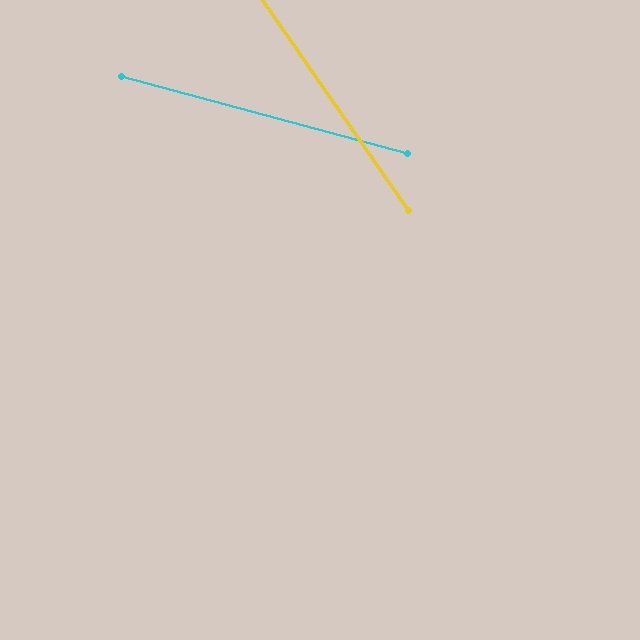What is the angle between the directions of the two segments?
Approximately 40 degrees.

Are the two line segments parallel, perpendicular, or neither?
Neither parallel nor perpendicular — they differ by about 40°.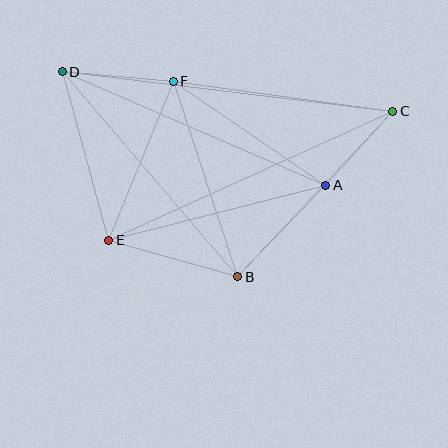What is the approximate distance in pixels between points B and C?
The distance between B and C is approximately 227 pixels.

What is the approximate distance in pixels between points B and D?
The distance between B and D is approximately 270 pixels.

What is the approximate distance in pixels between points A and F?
The distance between A and F is approximately 185 pixels.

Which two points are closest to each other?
Points A and C are closest to each other.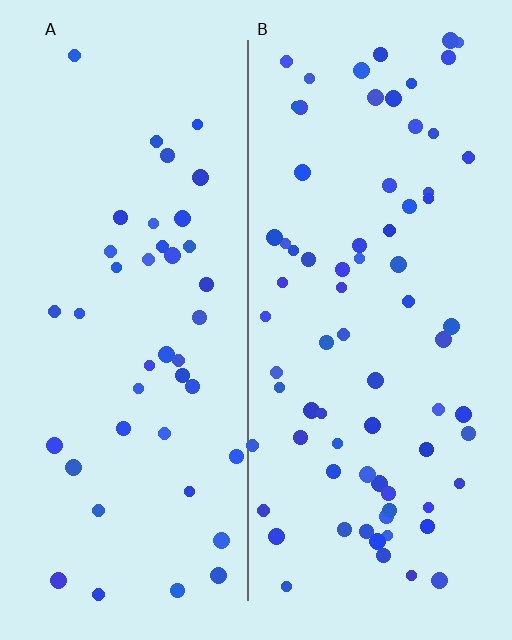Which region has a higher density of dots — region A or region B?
B (the right).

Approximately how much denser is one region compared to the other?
Approximately 1.8× — region B over region A.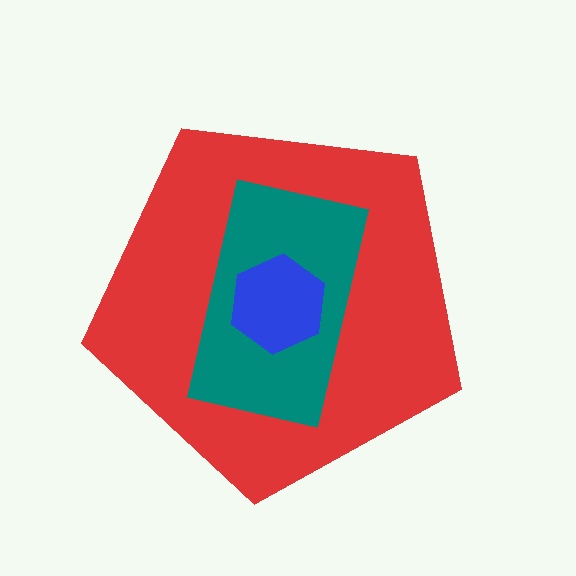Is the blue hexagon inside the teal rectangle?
Yes.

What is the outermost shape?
The red pentagon.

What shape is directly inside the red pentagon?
The teal rectangle.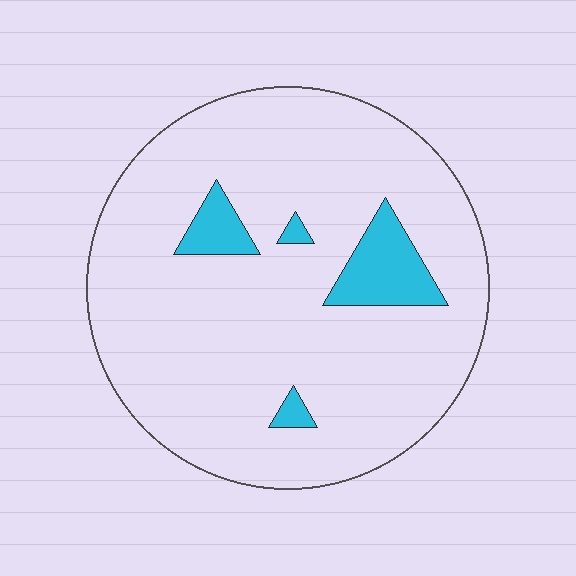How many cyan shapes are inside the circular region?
4.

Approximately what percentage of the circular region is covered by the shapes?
Approximately 10%.